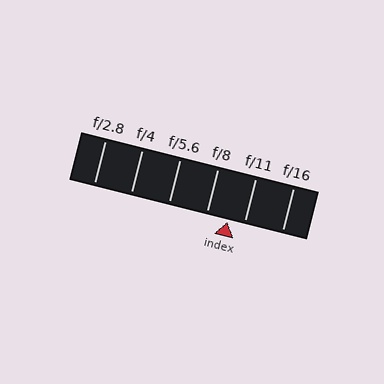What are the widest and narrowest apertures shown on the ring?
The widest aperture shown is f/2.8 and the narrowest is f/16.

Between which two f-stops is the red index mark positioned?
The index mark is between f/8 and f/11.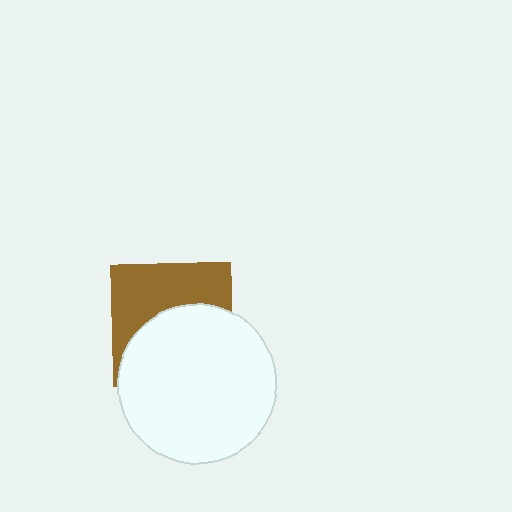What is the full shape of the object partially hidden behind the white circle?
The partially hidden object is a brown square.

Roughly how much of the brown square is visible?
About half of it is visible (roughly 46%).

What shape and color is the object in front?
The object in front is a white circle.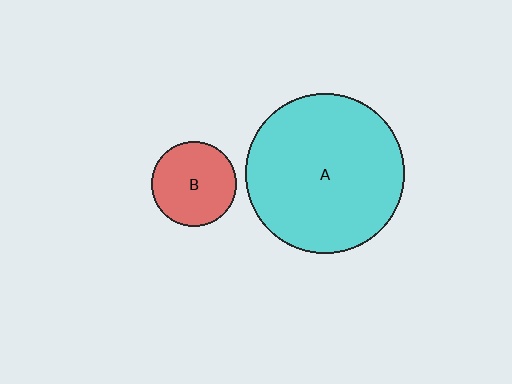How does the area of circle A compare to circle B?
Approximately 3.5 times.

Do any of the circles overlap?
No, none of the circles overlap.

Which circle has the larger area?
Circle A (cyan).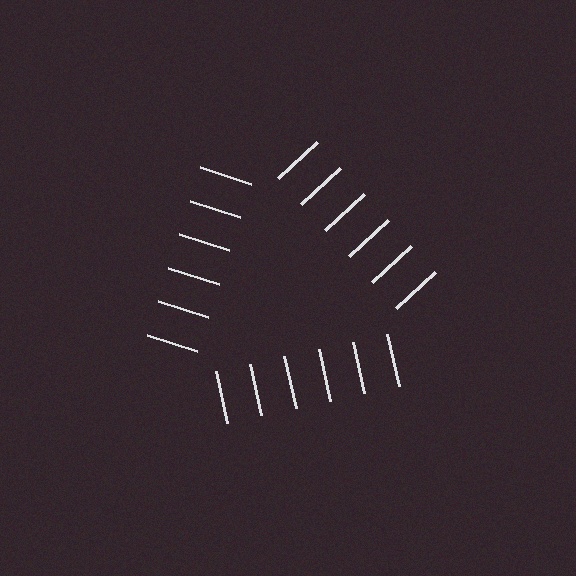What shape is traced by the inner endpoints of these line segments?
An illusory triangle — the line segments terminate on its edges but no continuous stroke is drawn.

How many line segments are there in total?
18 — 6 along each of the 3 edges.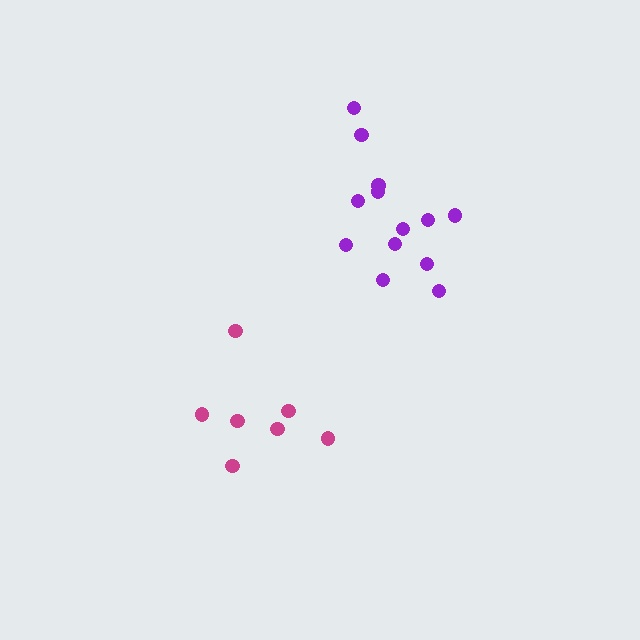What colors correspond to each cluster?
The clusters are colored: purple, magenta.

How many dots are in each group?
Group 1: 13 dots, Group 2: 7 dots (20 total).